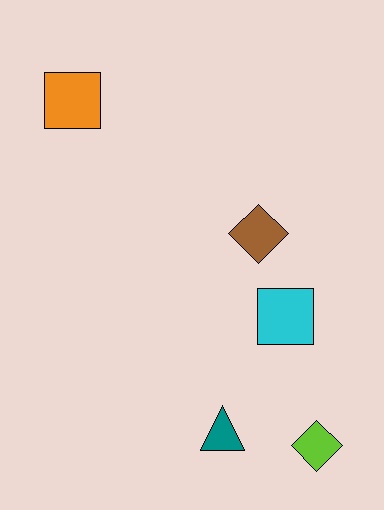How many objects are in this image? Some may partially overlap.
There are 5 objects.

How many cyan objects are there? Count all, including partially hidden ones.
There is 1 cyan object.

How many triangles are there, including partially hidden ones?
There is 1 triangle.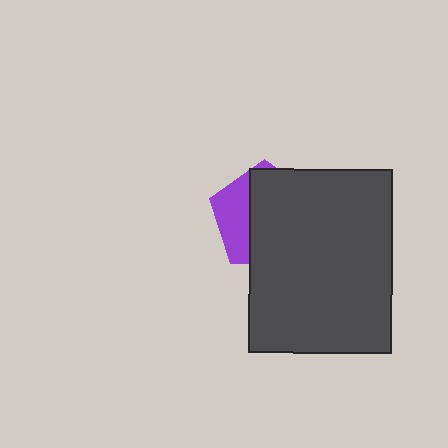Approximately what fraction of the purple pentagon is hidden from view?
Roughly 67% of the purple pentagon is hidden behind the dark gray rectangle.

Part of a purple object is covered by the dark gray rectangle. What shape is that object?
It is a pentagon.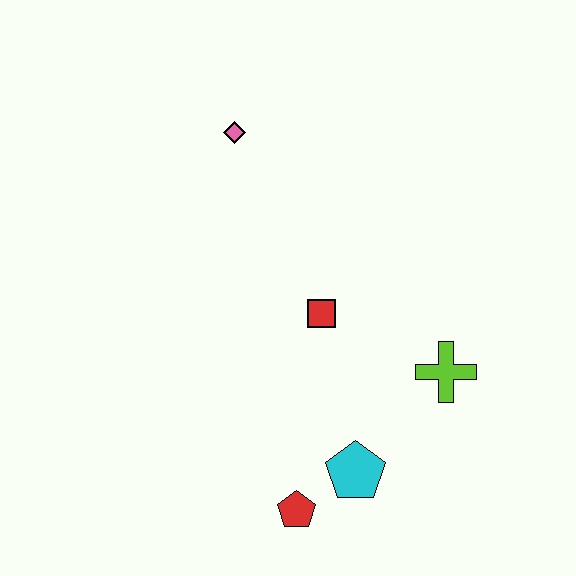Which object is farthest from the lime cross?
The pink diamond is farthest from the lime cross.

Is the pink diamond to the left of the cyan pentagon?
Yes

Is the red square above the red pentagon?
Yes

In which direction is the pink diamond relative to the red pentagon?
The pink diamond is above the red pentagon.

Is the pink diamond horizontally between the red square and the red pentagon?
No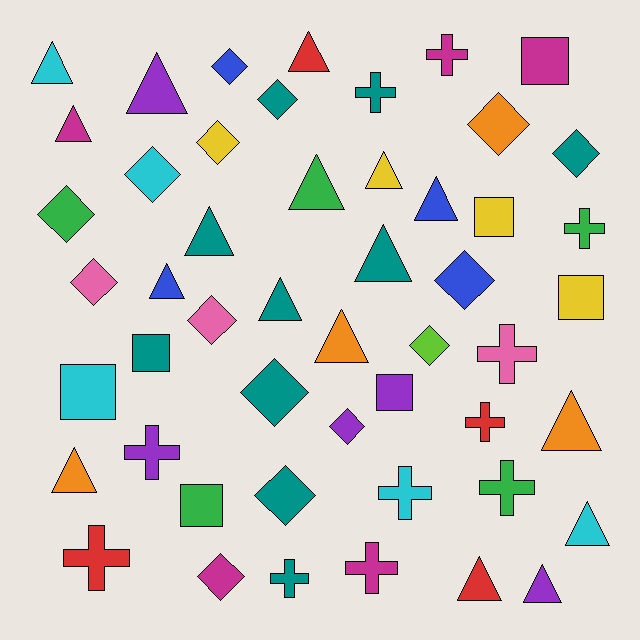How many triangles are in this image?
There are 17 triangles.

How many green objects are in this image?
There are 5 green objects.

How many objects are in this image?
There are 50 objects.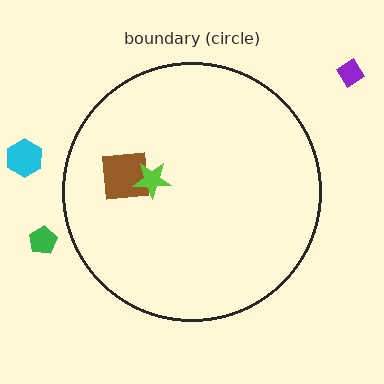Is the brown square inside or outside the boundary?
Inside.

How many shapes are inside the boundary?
2 inside, 3 outside.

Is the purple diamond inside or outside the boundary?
Outside.